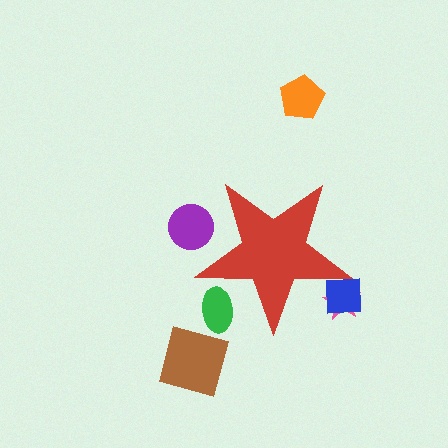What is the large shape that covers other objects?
A red star.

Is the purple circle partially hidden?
Yes, the purple circle is partially hidden behind the red star.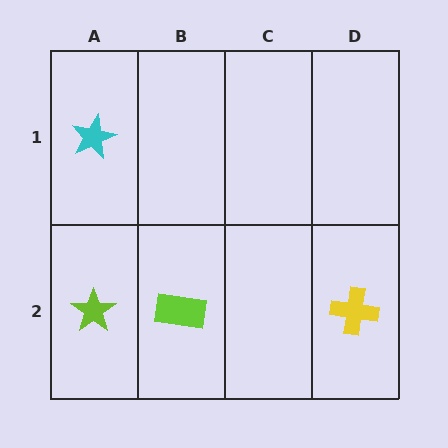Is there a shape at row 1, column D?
No, that cell is empty.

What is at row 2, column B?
A lime rectangle.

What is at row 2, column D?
A yellow cross.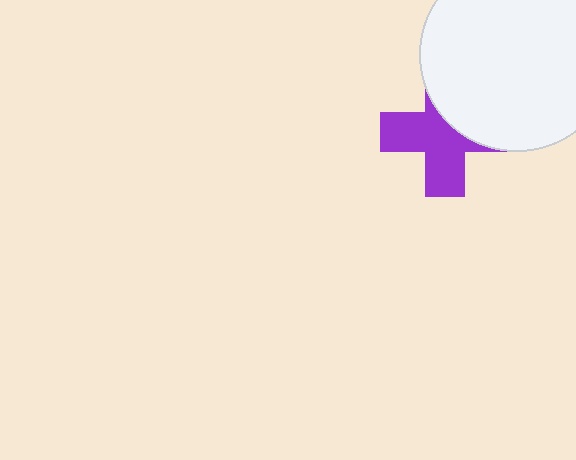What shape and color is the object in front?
The object in front is a white circle.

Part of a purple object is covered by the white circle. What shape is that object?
It is a cross.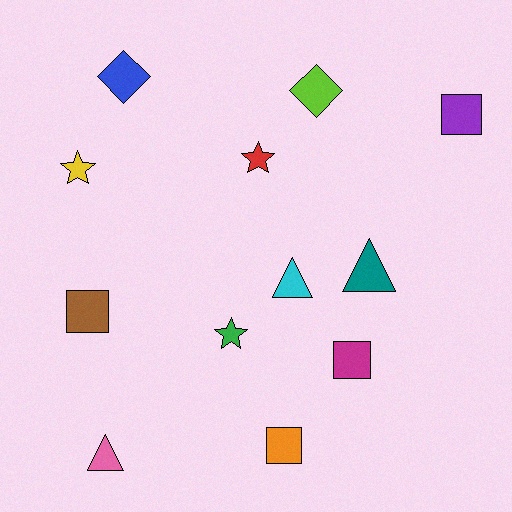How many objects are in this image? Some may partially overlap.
There are 12 objects.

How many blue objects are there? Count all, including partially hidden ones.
There is 1 blue object.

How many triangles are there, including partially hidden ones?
There are 3 triangles.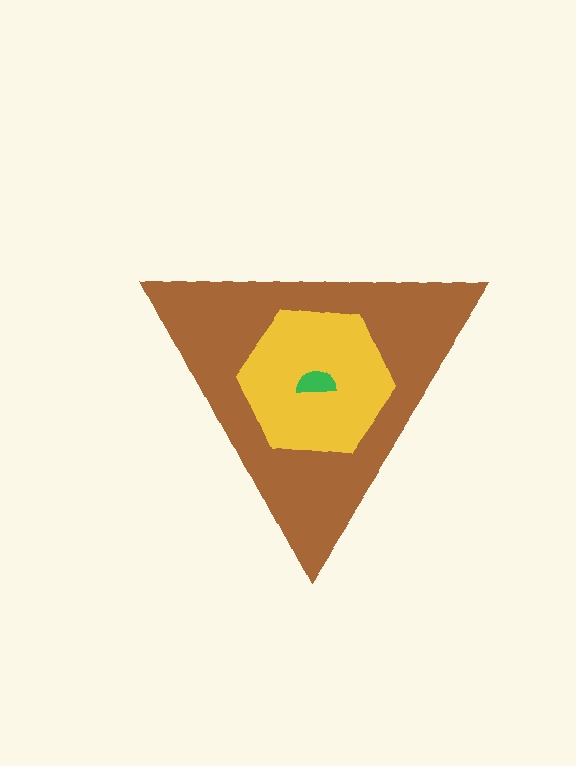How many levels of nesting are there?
3.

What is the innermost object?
The green semicircle.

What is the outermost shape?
The brown triangle.